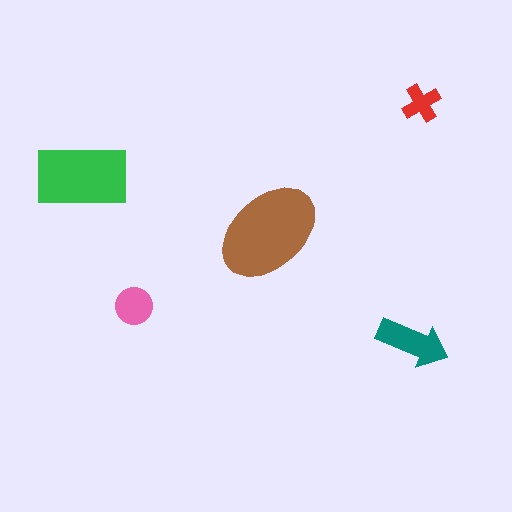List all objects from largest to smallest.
The brown ellipse, the green rectangle, the teal arrow, the pink circle, the red cross.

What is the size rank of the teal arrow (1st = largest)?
3rd.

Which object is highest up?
The red cross is topmost.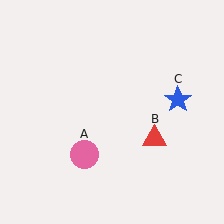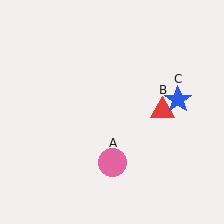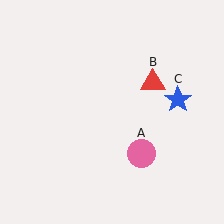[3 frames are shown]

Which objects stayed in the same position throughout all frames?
Blue star (object C) remained stationary.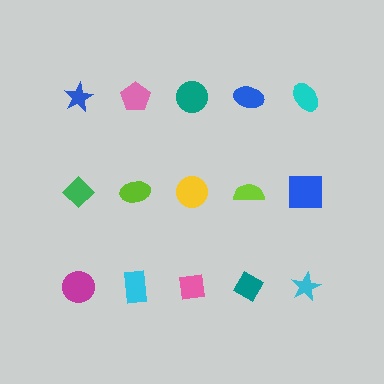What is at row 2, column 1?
A green diamond.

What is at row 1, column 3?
A teal circle.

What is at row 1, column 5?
A cyan ellipse.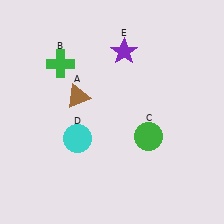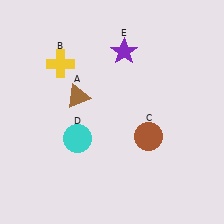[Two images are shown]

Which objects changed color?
B changed from green to yellow. C changed from green to brown.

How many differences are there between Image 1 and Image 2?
There are 2 differences between the two images.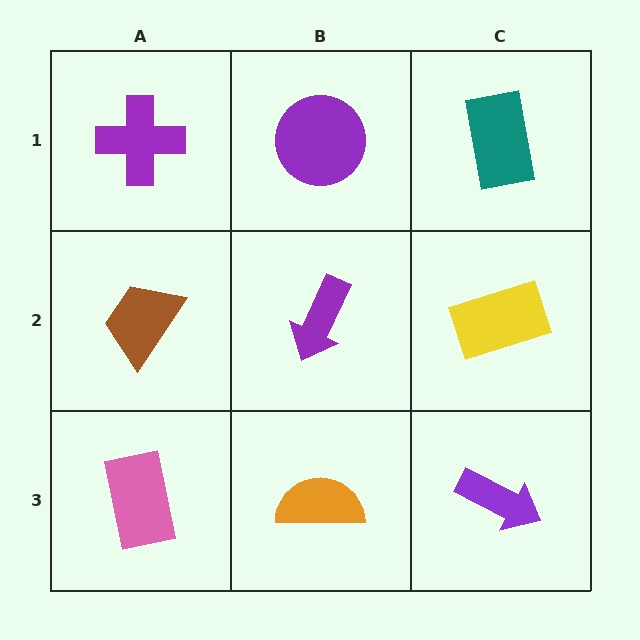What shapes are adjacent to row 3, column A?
A brown trapezoid (row 2, column A), an orange semicircle (row 3, column B).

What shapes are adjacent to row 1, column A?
A brown trapezoid (row 2, column A), a purple circle (row 1, column B).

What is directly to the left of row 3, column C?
An orange semicircle.